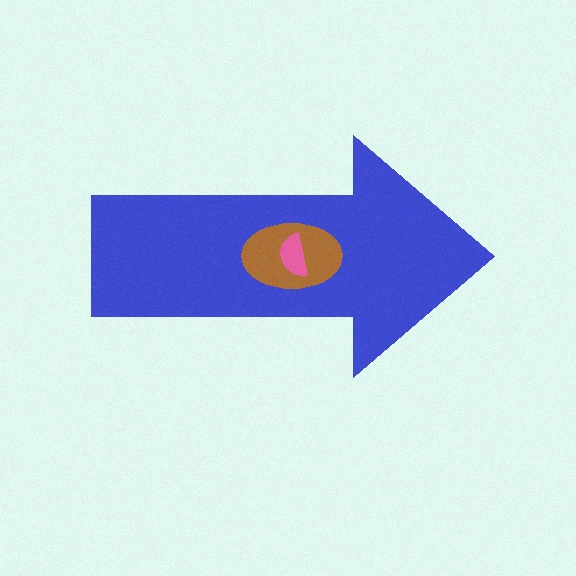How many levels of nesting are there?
3.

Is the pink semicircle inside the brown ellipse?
Yes.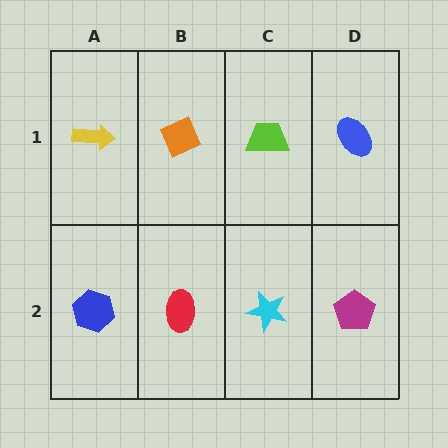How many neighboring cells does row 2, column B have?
3.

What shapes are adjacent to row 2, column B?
An orange diamond (row 1, column B), a blue hexagon (row 2, column A), a cyan star (row 2, column C).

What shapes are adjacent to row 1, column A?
A blue hexagon (row 2, column A), an orange diamond (row 1, column B).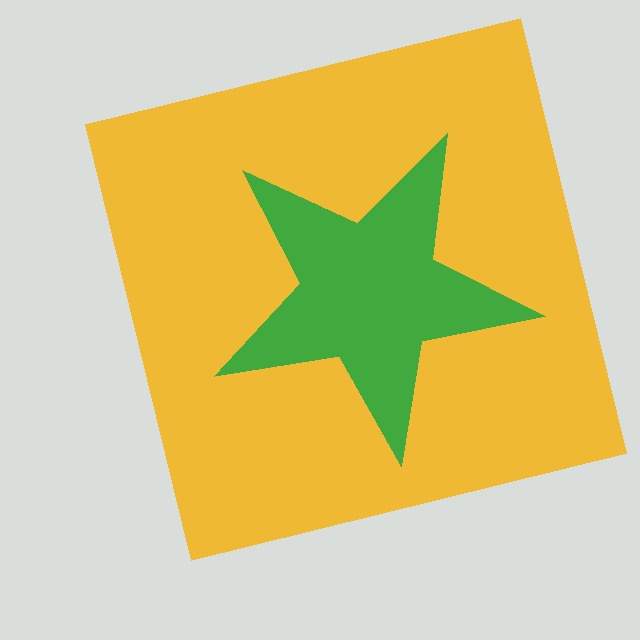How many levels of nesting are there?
2.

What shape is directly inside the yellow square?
The green star.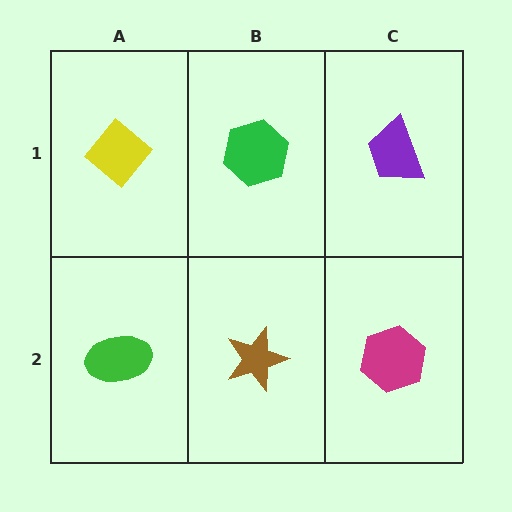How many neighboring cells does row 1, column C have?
2.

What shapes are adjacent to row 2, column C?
A purple trapezoid (row 1, column C), a brown star (row 2, column B).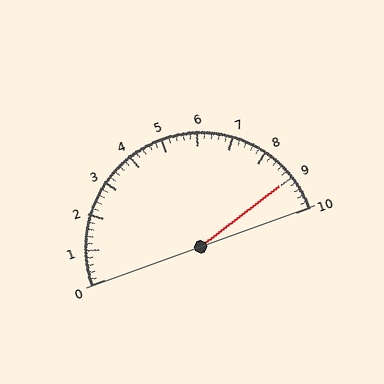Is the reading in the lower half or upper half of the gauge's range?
The reading is in the upper half of the range (0 to 10).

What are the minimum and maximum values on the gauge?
The gauge ranges from 0 to 10.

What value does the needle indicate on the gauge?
The needle indicates approximately 9.0.